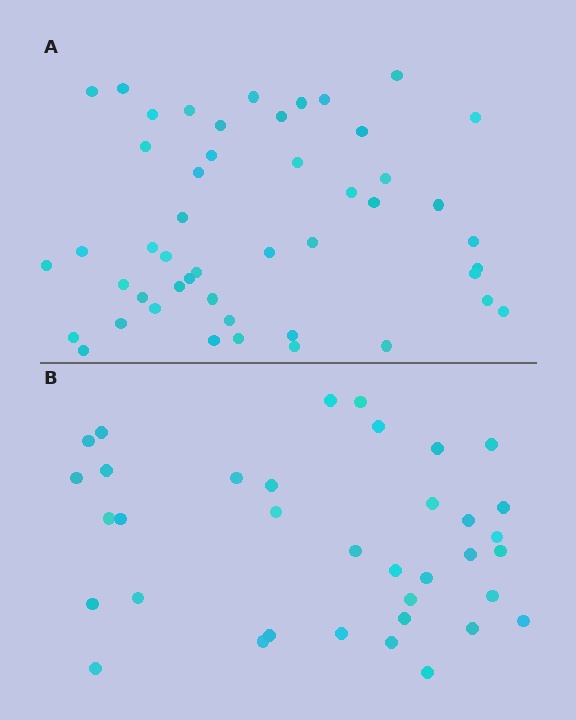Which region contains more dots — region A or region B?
Region A (the top region) has more dots.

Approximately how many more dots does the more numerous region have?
Region A has roughly 12 or so more dots than region B.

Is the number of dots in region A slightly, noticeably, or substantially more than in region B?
Region A has noticeably more, but not dramatically so. The ratio is roughly 1.3 to 1.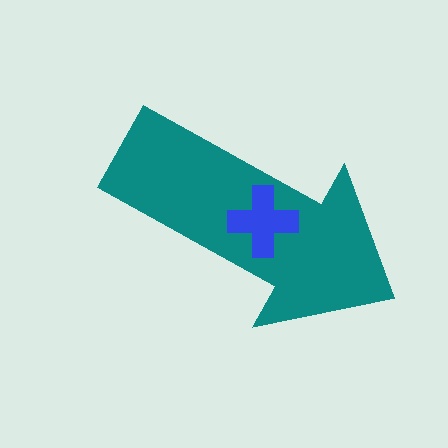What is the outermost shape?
The teal arrow.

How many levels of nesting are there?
2.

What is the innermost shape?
The blue cross.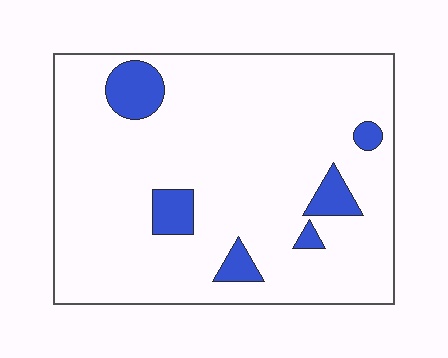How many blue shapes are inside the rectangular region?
6.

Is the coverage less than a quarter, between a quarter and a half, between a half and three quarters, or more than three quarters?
Less than a quarter.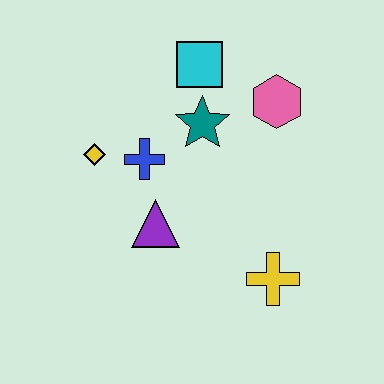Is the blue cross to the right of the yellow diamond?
Yes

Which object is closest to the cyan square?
The teal star is closest to the cyan square.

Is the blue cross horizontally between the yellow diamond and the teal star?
Yes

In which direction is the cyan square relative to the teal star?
The cyan square is above the teal star.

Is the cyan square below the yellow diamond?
No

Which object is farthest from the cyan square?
The yellow cross is farthest from the cyan square.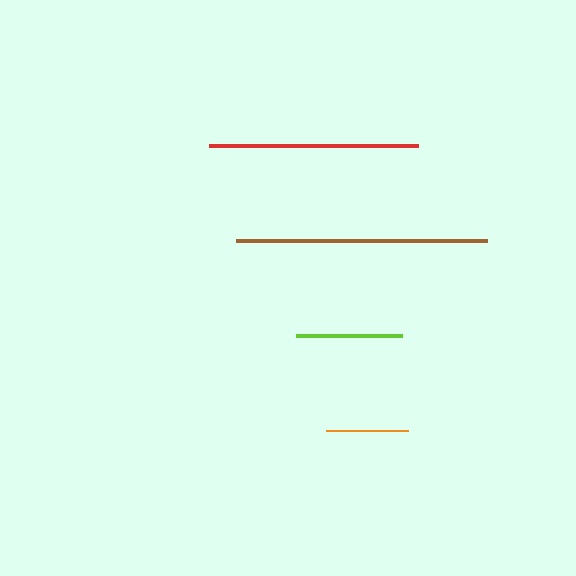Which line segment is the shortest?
The orange line is the shortest at approximately 82 pixels.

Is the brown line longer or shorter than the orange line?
The brown line is longer than the orange line.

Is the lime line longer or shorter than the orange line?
The lime line is longer than the orange line.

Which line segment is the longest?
The brown line is the longest at approximately 251 pixels.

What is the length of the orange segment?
The orange segment is approximately 82 pixels long.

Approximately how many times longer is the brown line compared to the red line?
The brown line is approximately 1.2 times the length of the red line.